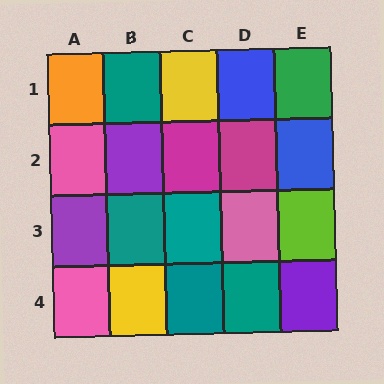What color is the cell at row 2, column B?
Purple.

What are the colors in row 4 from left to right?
Pink, yellow, teal, teal, purple.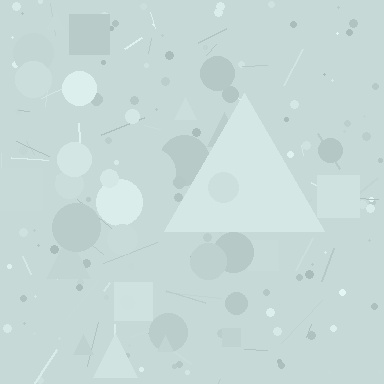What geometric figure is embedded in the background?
A triangle is embedded in the background.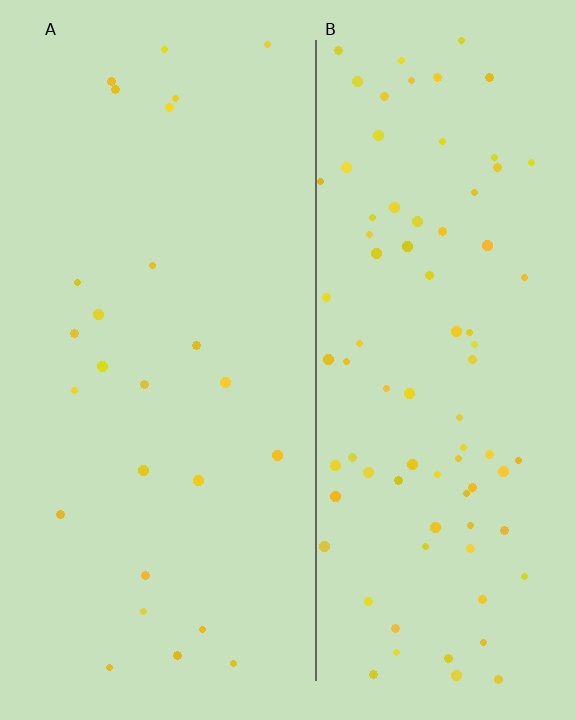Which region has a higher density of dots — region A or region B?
B (the right).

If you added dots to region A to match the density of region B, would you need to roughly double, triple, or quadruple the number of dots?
Approximately triple.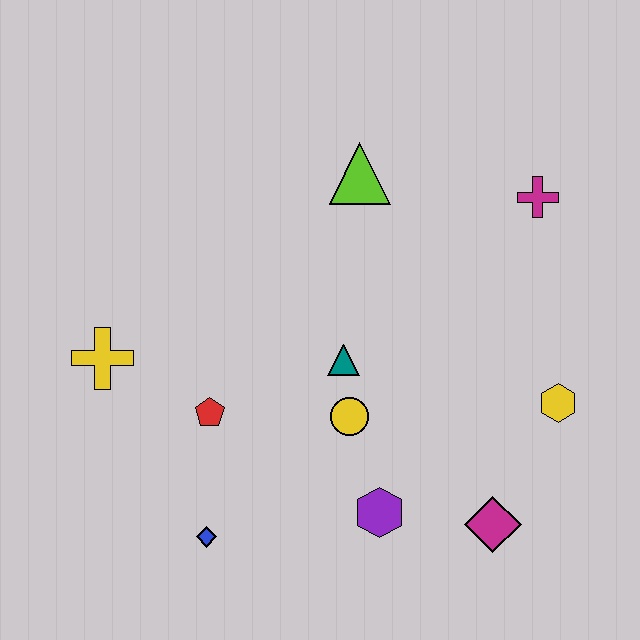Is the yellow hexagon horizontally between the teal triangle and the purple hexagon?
No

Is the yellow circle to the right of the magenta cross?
No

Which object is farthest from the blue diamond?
The magenta cross is farthest from the blue diamond.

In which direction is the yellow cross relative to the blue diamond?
The yellow cross is above the blue diamond.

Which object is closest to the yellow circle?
The teal triangle is closest to the yellow circle.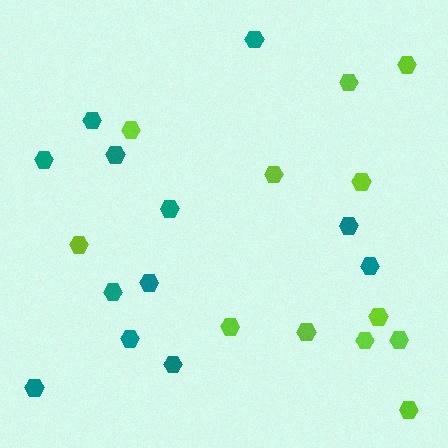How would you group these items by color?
There are 2 groups: one group of lime hexagons (12) and one group of teal hexagons (12).